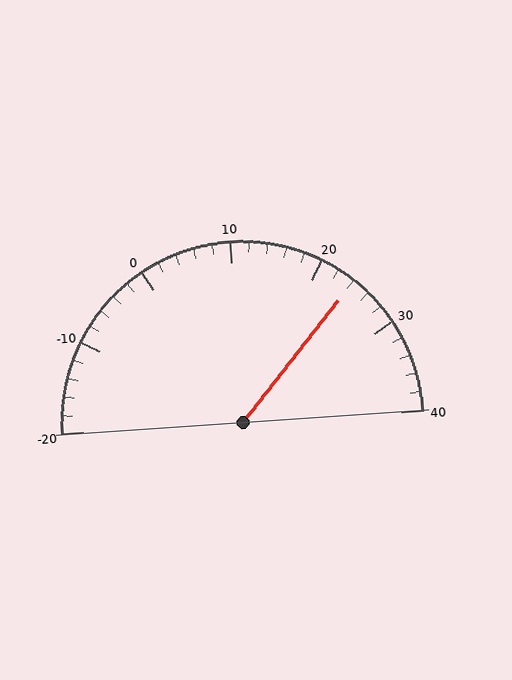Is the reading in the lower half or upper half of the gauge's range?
The reading is in the upper half of the range (-20 to 40).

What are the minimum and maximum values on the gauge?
The gauge ranges from -20 to 40.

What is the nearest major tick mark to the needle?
The nearest major tick mark is 20.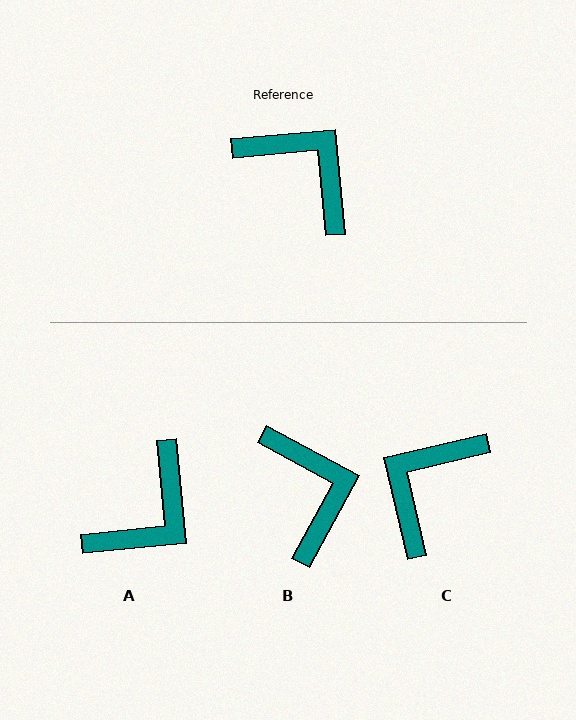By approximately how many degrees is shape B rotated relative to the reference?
Approximately 34 degrees clockwise.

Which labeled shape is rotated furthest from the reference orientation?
C, about 98 degrees away.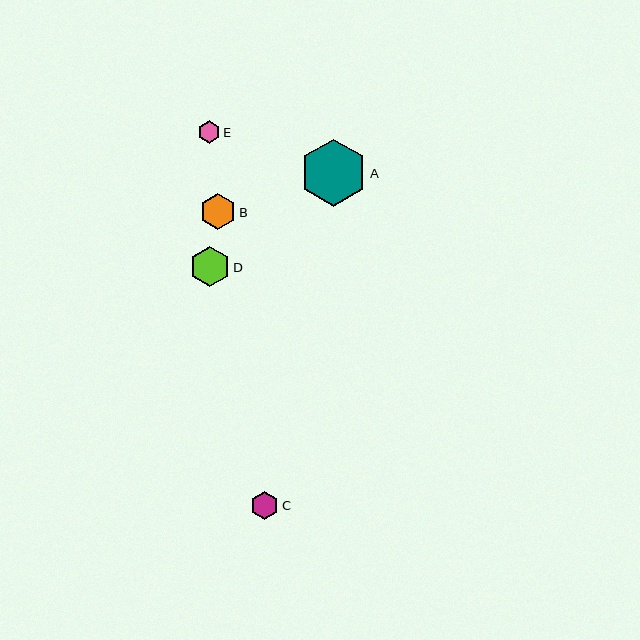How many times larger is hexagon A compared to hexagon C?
Hexagon A is approximately 2.4 times the size of hexagon C.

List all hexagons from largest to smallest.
From largest to smallest: A, D, B, C, E.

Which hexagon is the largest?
Hexagon A is the largest with a size of approximately 67 pixels.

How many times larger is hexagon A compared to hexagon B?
Hexagon A is approximately 1.9 times the size of hexagon B.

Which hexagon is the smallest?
Hexagon E is the smallest with a size of approximately 23 pixels.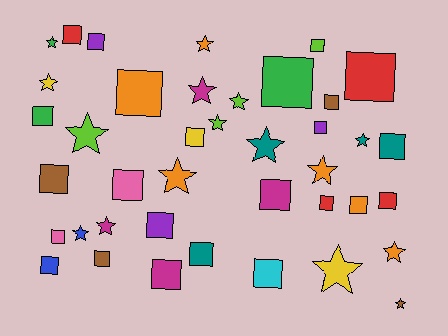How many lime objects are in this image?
There are 4 lime objects.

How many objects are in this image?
There are 40 objects.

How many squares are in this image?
There are 24 squares.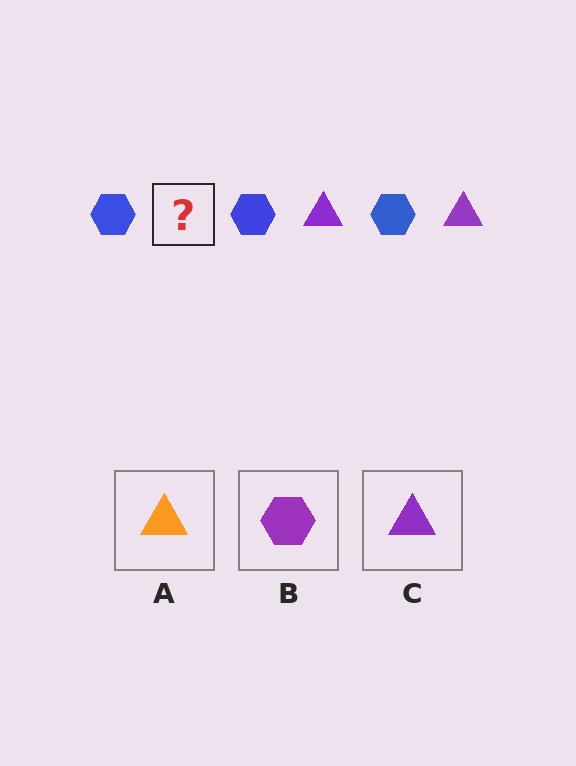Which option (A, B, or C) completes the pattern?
C.